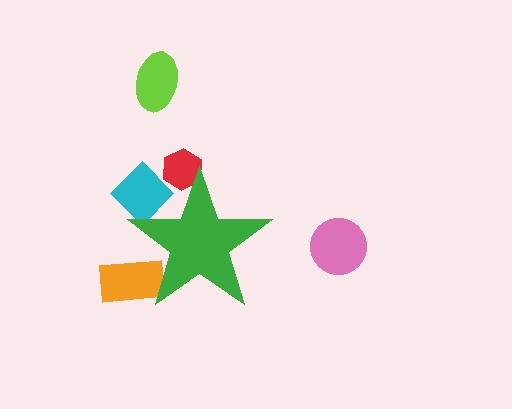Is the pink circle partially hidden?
No, the pink circle is fully visible.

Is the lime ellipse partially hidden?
No, the lime ellipse is fully visible.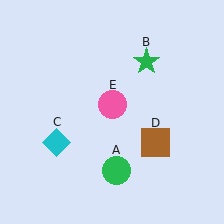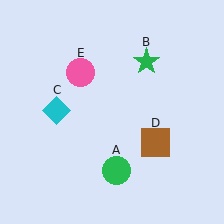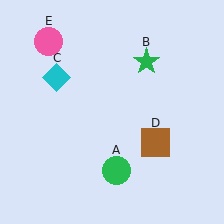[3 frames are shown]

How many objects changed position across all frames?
2 objects changed position: cyan diamond (object C), pink circle (object E).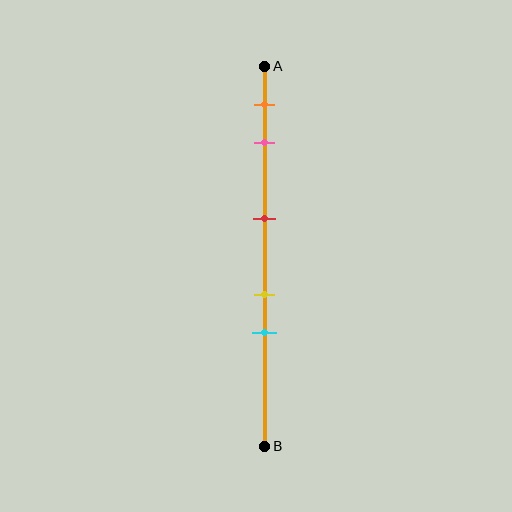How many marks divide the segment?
There are 5 marks dividing the segment.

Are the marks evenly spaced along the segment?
No, the marks are not evenly spaced.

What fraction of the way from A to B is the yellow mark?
The yellow mark is approximately 60% (0.6) of the way from A to B.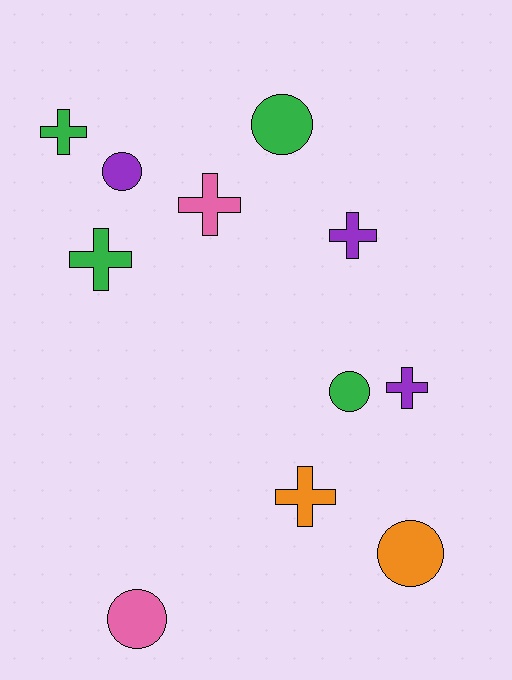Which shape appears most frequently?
Cross, with 6 objects.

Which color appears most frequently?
Green, with 4 objects.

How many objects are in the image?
There are 11 objects.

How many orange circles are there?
There is 1 orange circle.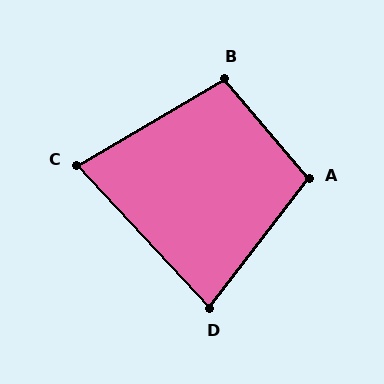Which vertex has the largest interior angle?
A, at approximately 102 degrees.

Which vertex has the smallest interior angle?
C, at approximately 78 degrees.